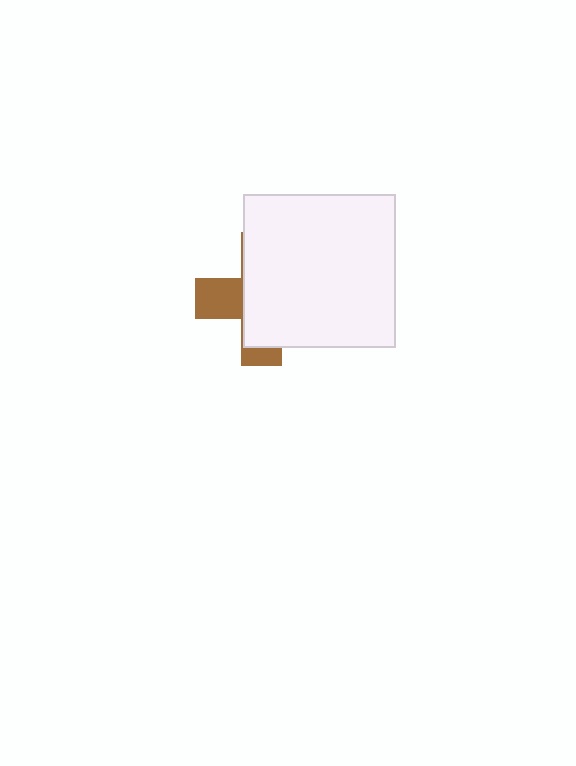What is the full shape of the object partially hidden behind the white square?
The partially hidden object is a brown cross.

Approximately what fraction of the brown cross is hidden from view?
Roughly 69% of the brown cross is hidden behind the white square.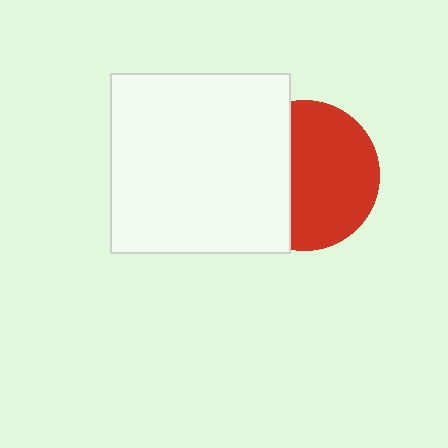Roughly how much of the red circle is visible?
About half of it is visible (roughly 61%).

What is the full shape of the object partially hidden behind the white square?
The partially hidden object is a red circle.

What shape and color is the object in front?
The object in front is a white square.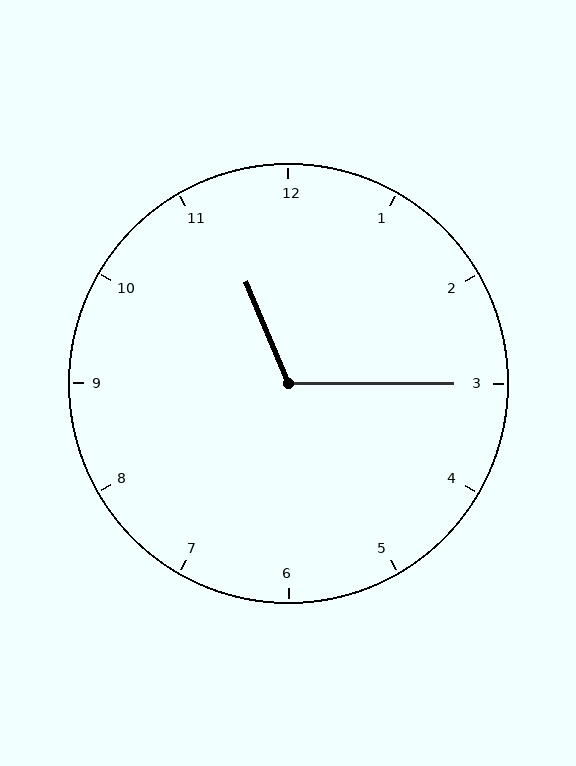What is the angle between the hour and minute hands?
Approximately 112 degrees.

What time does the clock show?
11:15.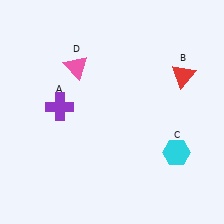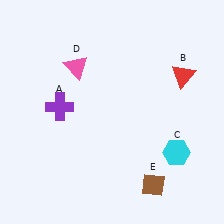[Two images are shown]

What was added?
A brown diamond (E) was added in Image 2.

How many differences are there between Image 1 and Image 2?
There is 1 difference between the two images.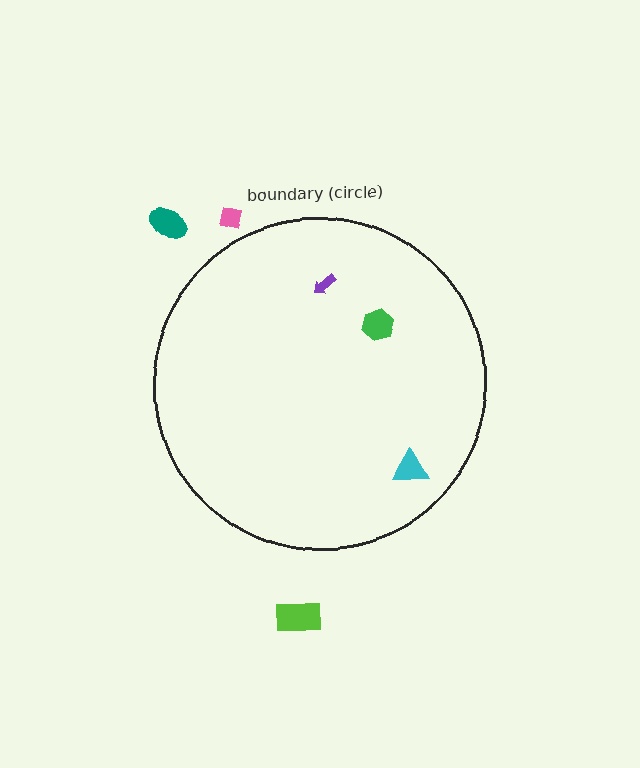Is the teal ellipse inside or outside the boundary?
Outside.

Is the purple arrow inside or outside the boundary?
Inside.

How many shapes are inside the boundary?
3 inside, 3 outside.